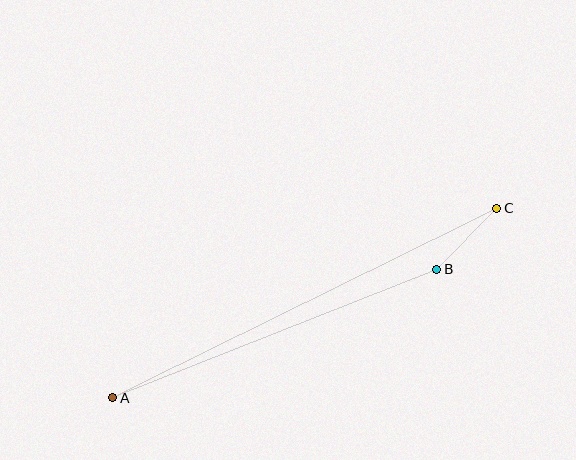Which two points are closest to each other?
Points B and C are closest to each other.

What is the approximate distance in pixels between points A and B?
The distance between A and B is approximately 349 pixels.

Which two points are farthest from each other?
Points A and C are farthest from each other.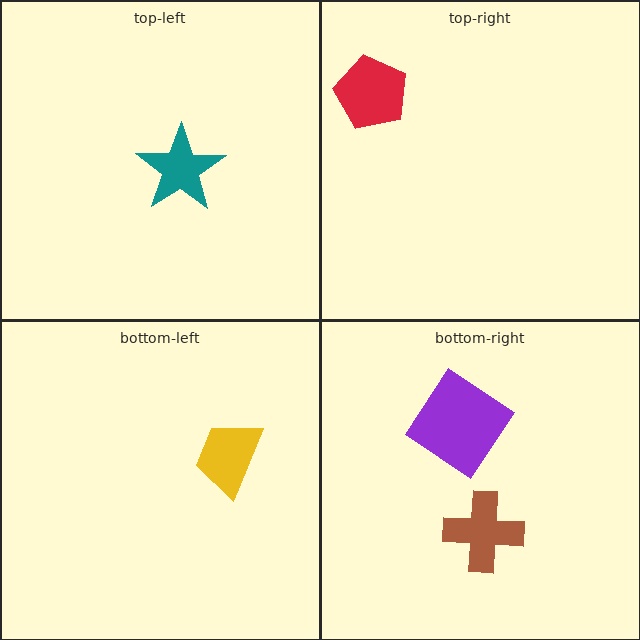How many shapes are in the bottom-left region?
1.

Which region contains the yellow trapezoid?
The bottom-left region.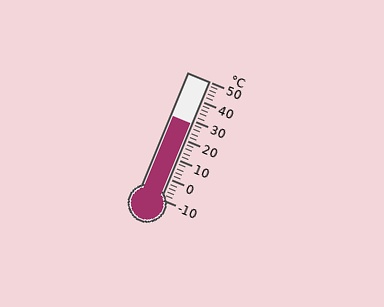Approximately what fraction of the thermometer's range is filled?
The thermometer is filled to approximately 65% of its range.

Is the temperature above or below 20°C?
The temperature is above 20°C.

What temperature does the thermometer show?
The thermometer shows approximately 28°C.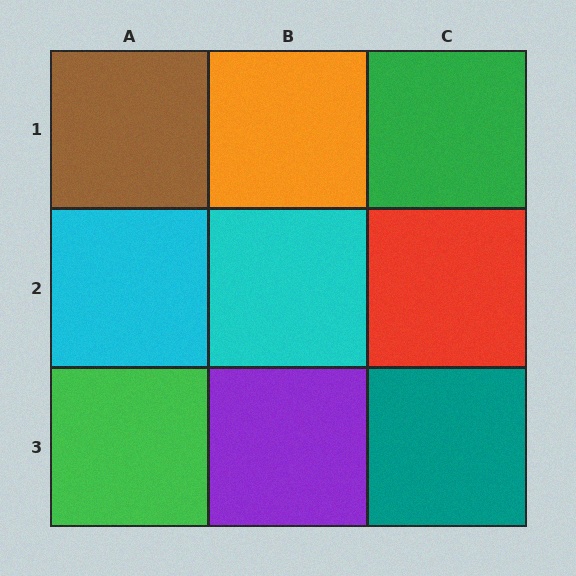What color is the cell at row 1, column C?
Green.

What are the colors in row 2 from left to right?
Cyan, cyan, red.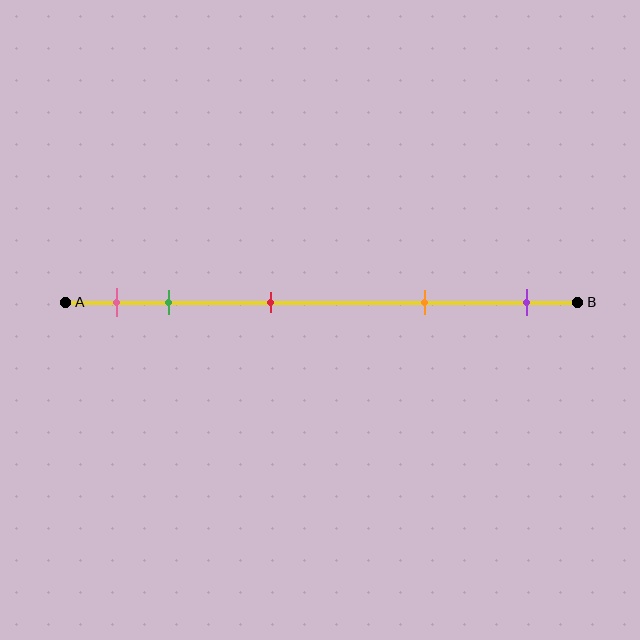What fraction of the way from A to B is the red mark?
The red mark is approximately 40% (0.4) of the way from A to B.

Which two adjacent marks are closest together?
The pink and green marks are the closest adjacent pair.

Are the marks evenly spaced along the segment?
No, the marks are not evenly spaced.